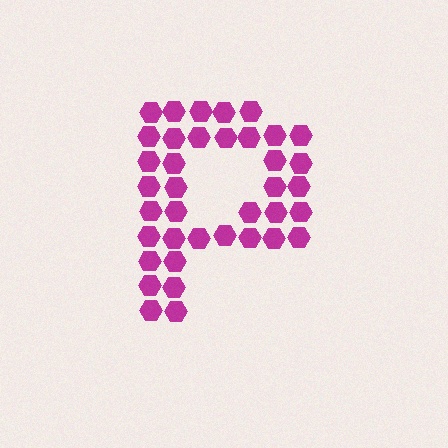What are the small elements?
The small elements are hexagons.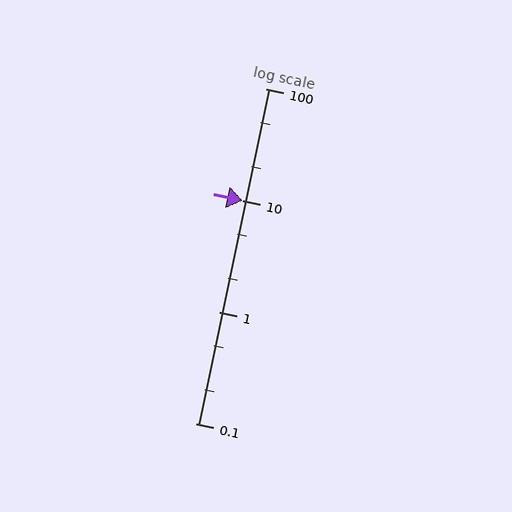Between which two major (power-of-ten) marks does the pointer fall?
The pointer is between 10 and 100.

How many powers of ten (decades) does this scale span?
The scale spans 3 decades, from 0.1 to 100.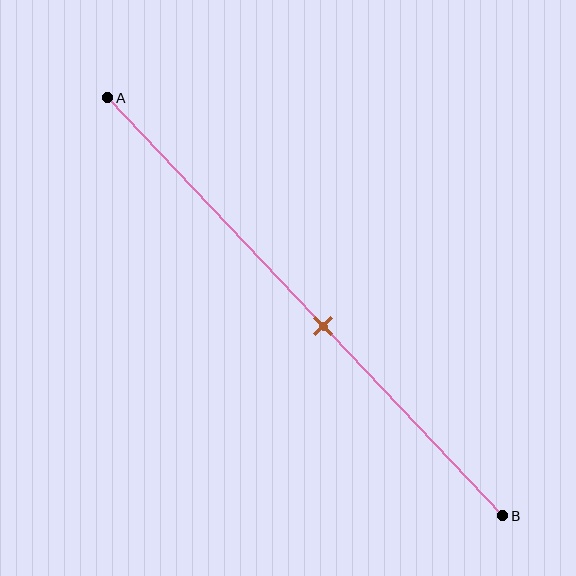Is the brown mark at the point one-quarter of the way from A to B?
No, the mark is at about 55% from A, not at the 25% one-quarter point.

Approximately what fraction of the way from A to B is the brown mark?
The brown mark is approximately 55% of the way from A to B.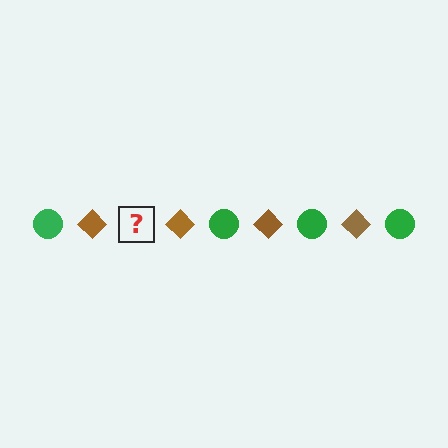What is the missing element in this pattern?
The missing element is a green circle.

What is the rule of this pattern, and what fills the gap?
The rule is that the pattern alternates between green circle and brown diamond. The gap should be filled with a green circle.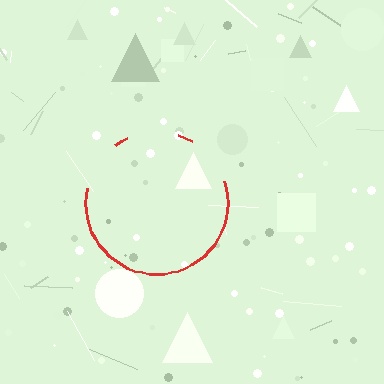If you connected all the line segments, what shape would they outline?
They would outline a circle.